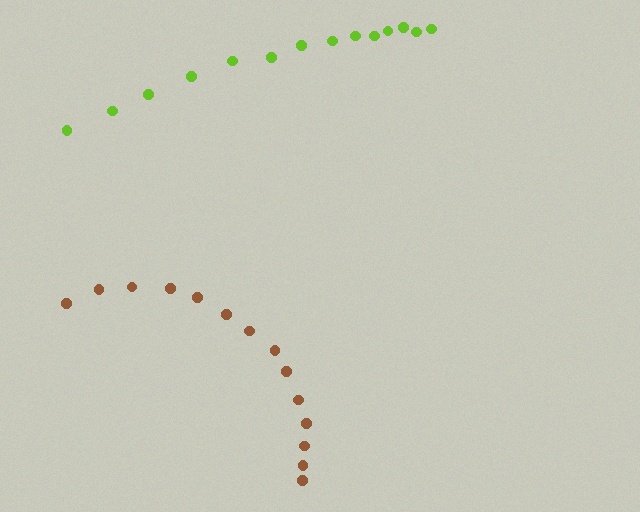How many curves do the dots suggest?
There are 2 distinct paths.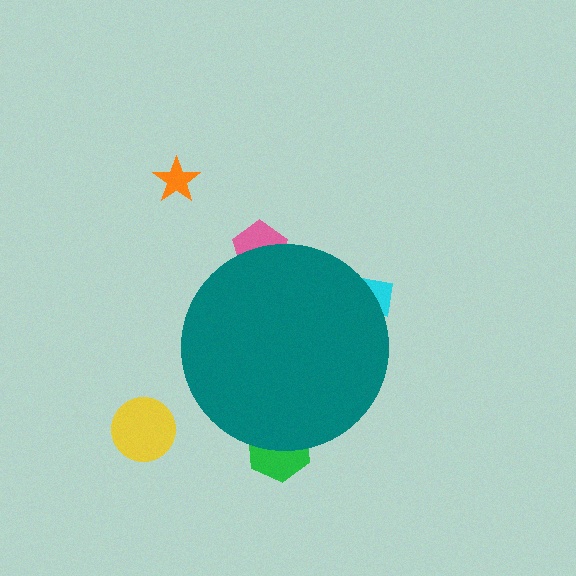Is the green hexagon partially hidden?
Yes, the green hexagon is partially hidden behind the teal circle.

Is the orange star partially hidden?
No, the orange star is fully visible.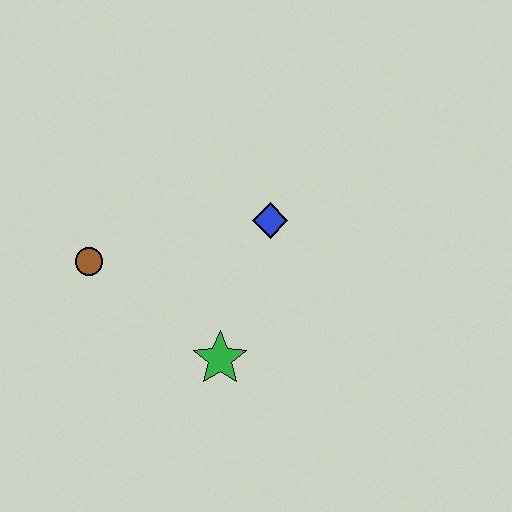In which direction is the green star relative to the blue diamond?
The green star is below the blue diamond.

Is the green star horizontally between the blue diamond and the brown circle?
Yes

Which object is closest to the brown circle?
The green star is closest to the brown circle.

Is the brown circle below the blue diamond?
Yes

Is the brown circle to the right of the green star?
No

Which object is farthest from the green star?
The brown circle is farthest from the green star.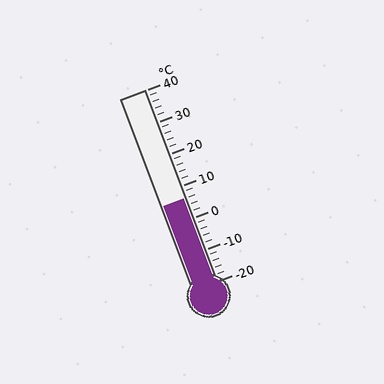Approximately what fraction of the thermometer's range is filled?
The thermometer is filled to approximately 45% of its range.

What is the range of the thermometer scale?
The thermometer scale ranges from -20°C to 40°C.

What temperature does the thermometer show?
The thermometer shows approximately 6°C.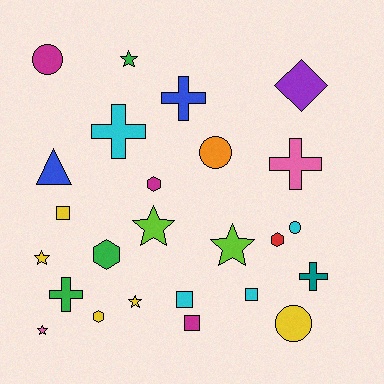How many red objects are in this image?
There is 1 red object.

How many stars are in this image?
There are 6 stars.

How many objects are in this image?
There are 25 objects.